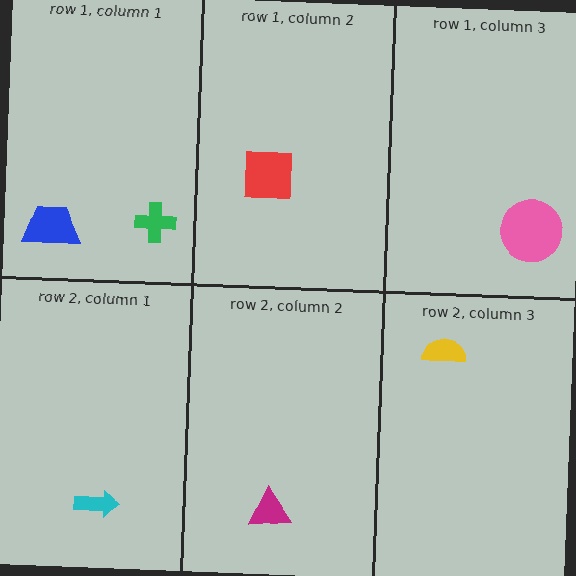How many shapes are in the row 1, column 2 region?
1.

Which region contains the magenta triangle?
The row 2, column 2 region.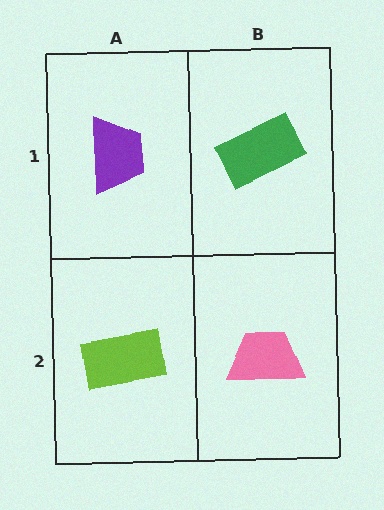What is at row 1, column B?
A green rectangle.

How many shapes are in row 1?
2 shapes.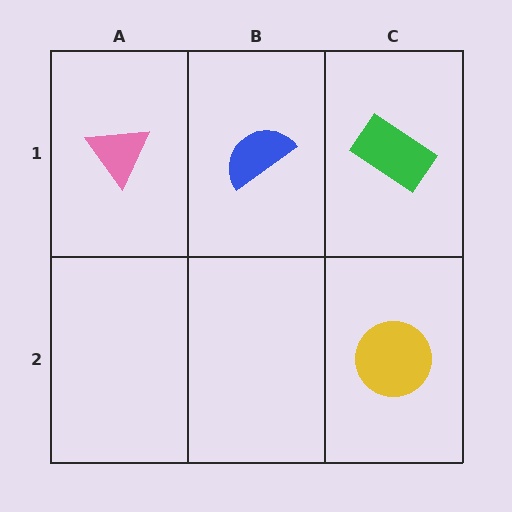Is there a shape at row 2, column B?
No, that cell is empty.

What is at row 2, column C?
A yellow circle.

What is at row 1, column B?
A blue semicircle.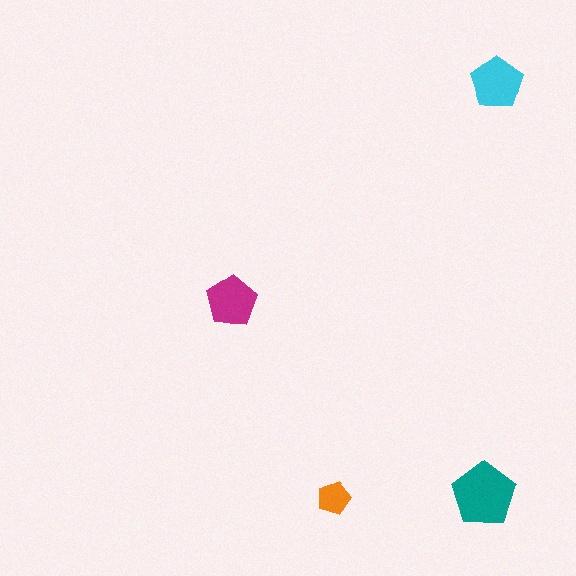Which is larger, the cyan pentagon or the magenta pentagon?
The cyan one.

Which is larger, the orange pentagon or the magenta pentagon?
The magenta one.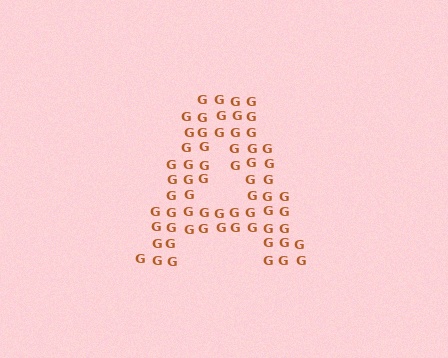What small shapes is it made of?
It is made of small letter G's.